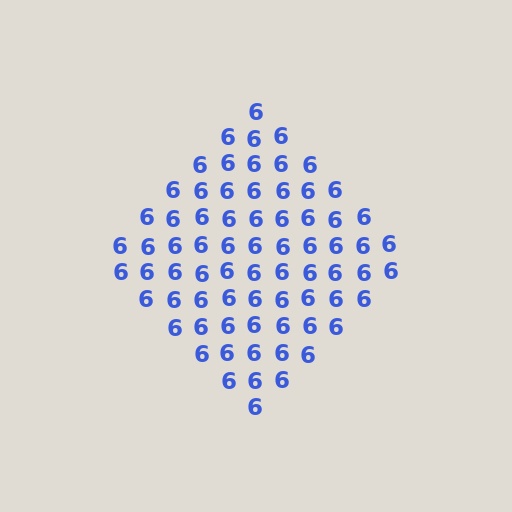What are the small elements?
The small elements are digit 6's.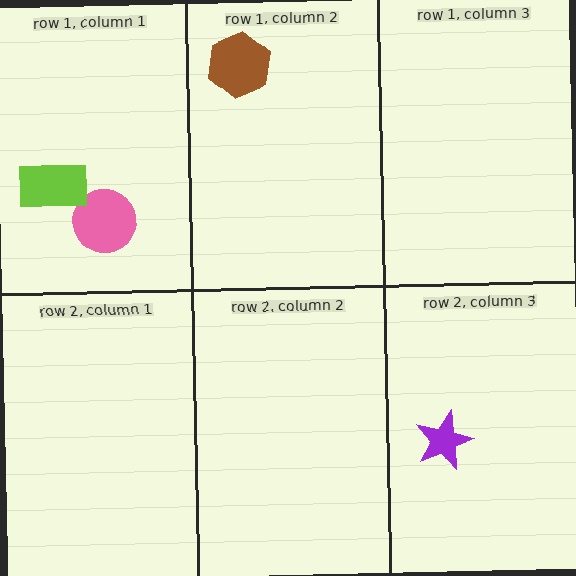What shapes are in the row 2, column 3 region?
The purple star.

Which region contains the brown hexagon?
The row 1, column 2 region.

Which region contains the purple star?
The row 2, column 3 region.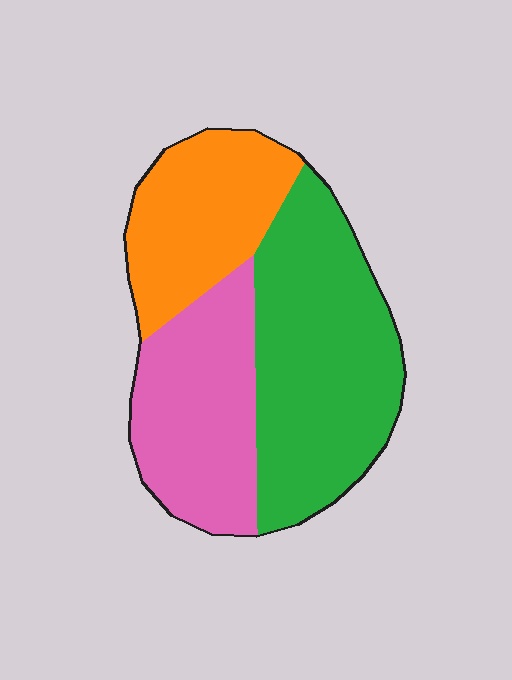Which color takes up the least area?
Orange, at roughly 25%.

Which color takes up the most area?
Green, at roughly 45%.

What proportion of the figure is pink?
Pink covers roughly 30% of the figure.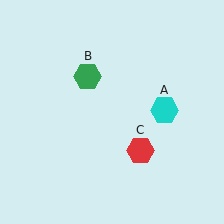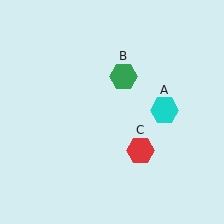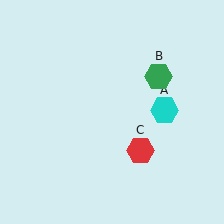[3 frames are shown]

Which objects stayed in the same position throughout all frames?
Cyan hexagon (object A) and red hexagon (object C) remained stationary.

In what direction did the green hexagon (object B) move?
The green hexagon (object B) moved right.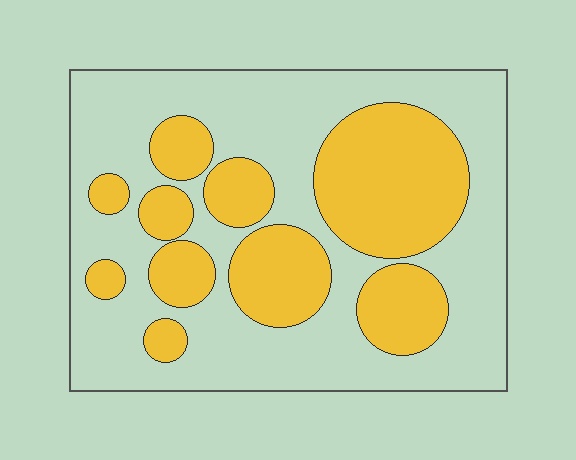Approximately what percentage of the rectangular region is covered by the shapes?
Approximately 35%.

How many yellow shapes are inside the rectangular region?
10.